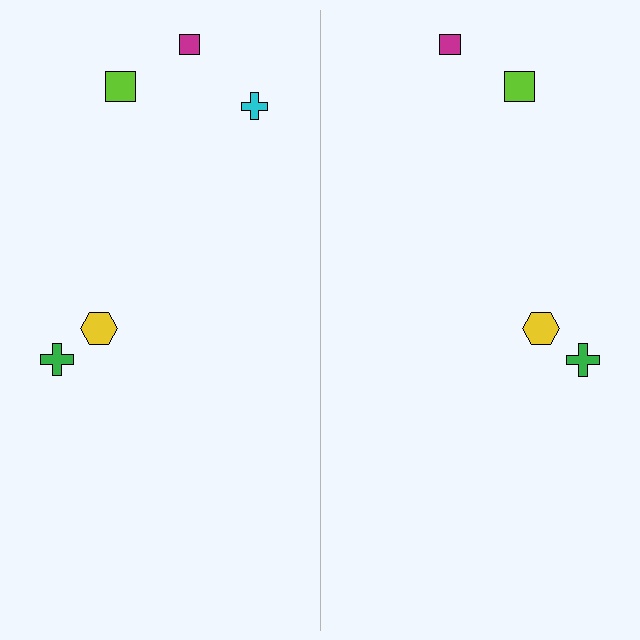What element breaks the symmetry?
A cyan cross is missing from the right side.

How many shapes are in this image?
There are 9 shapes in this image.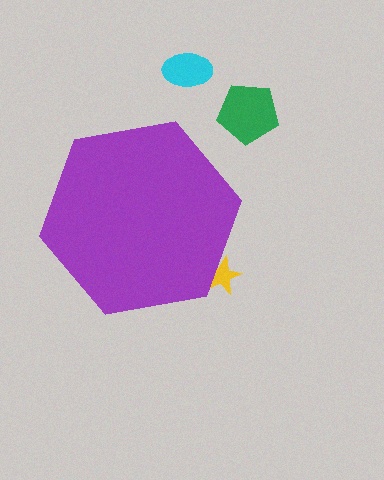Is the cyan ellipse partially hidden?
No, the cyan ellipse is fully visible.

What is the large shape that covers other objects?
A purple hexagon.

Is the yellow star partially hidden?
Yes, the yellow star is partially hidden behind the purple hexagon.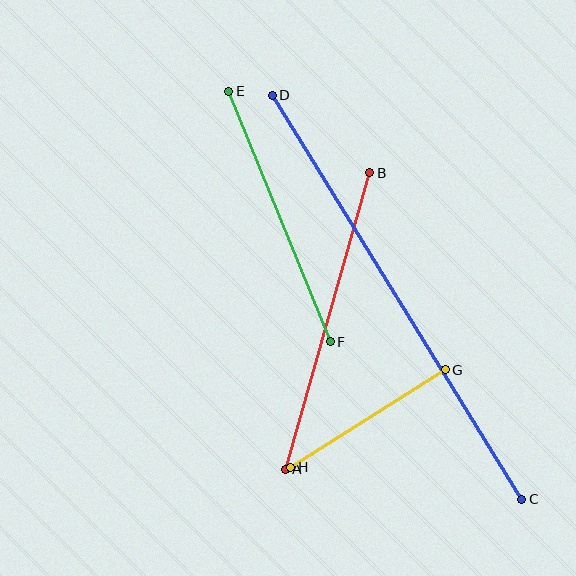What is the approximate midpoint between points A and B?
The midpoint is at approximately (327, 321) pixels.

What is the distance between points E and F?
The distance is approximately 270 pixels.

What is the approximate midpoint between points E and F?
The midpoint is at approximately (280, 217) pixels.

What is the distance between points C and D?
The distance is approximately 475 pixels.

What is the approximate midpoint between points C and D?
The midpoint is at approximately (397, 297) pixels.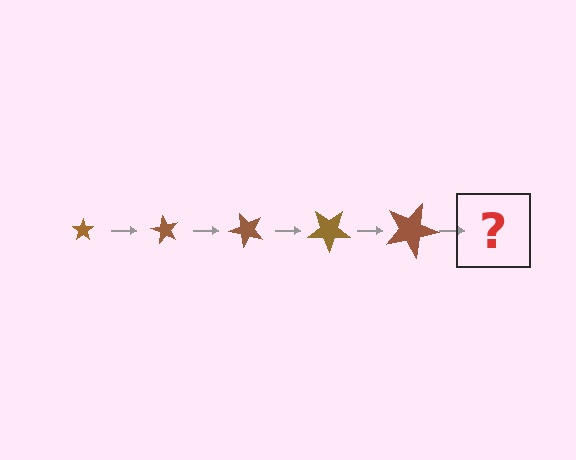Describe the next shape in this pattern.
It should be a star, larger than the previous one and rotated 300 degrees from the start.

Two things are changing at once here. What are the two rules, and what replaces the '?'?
The two rules are that the star grows larger each step and it rotates 60 degrees each step. The '?' should be a star, larger than the previous one and rotated 300 degrees from the start.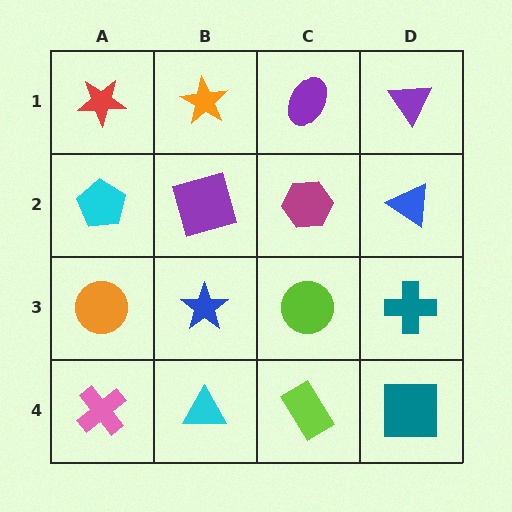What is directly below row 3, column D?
A teal square.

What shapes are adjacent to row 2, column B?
An orange star (row 1, column B), a blue star (row 3, column B), a cyan pentagon (row 2, column A), a magenta hexagon (row 2, column C).